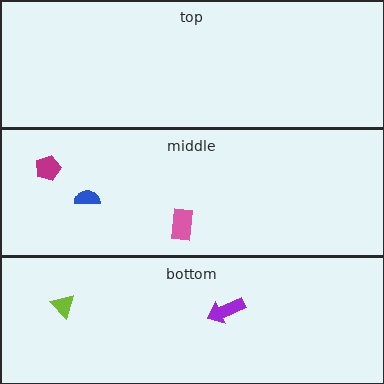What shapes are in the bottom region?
The lime triangle, the purple arrow.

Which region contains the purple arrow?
The bottom region.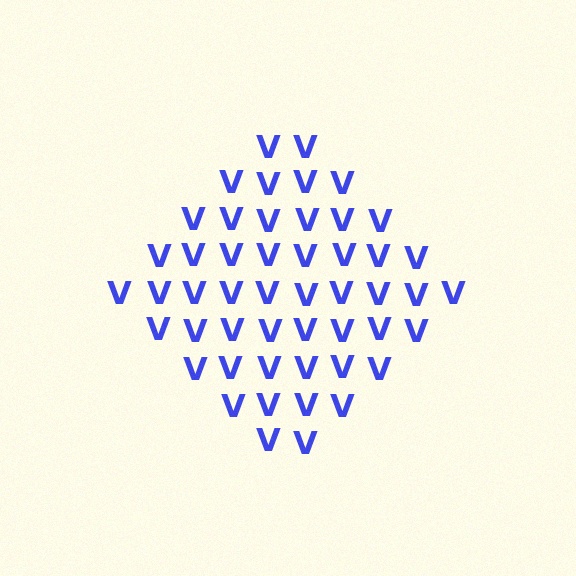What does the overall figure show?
The overall figure shows a diamond.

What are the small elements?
The small elements are letter V's.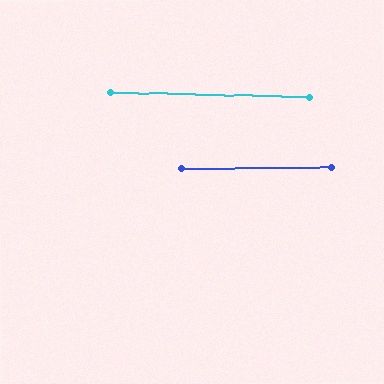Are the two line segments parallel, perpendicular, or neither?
Parallel — their directions differ by only 1.6°.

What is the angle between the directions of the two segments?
Approximately 2 degrees.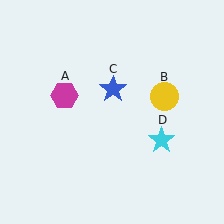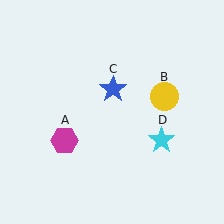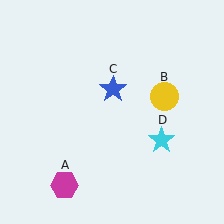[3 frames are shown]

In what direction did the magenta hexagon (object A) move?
The magenta hexagon (object A) moved down.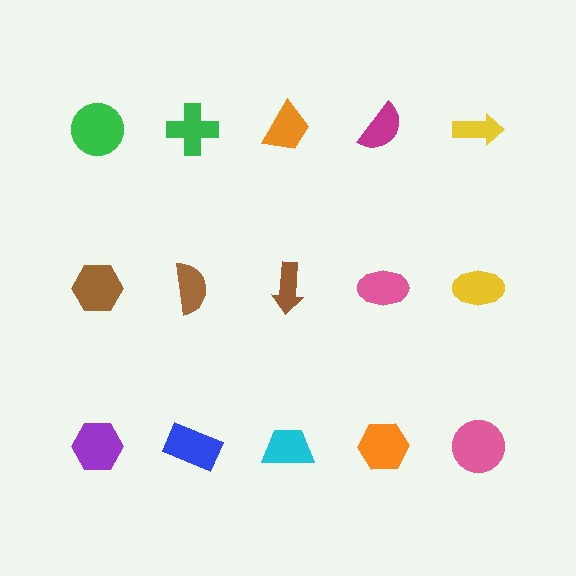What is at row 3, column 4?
An orange hexagon.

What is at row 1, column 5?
A yellow arrow.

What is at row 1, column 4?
A magenta semicircle.